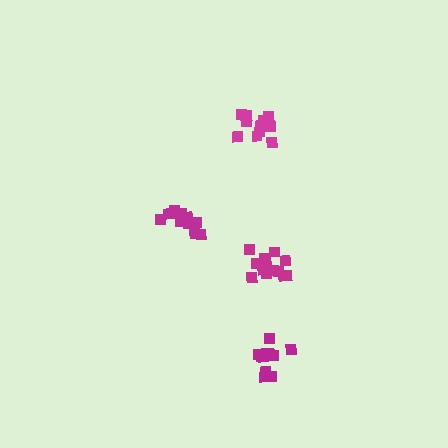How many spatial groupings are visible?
There are 4 spatial groupings.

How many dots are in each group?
Group 1: 14 dots, Group 2: 10 dots, Group 3: 11 dots, Group 4: 11 dots (46 total).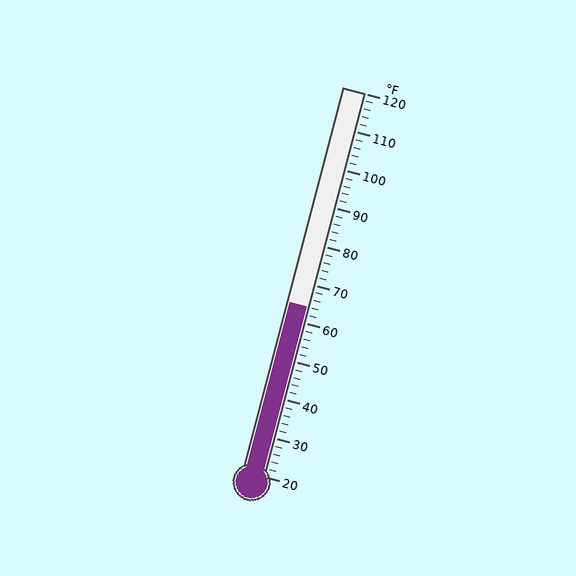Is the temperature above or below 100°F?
The temperature is below 100°F.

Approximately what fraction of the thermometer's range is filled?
The thermometer is filled to approximately 45% of its range.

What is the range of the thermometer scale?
The thermometer scale ranges from 20°F to 120°F.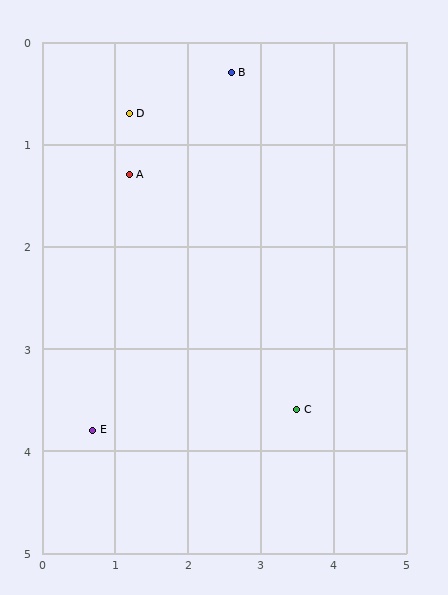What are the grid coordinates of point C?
Point C is at approximately (3.5, 3.6).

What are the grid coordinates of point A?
Point A is at approximately (1.2, 1.3).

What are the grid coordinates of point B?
Point B is at approximately (2.6, 0.3).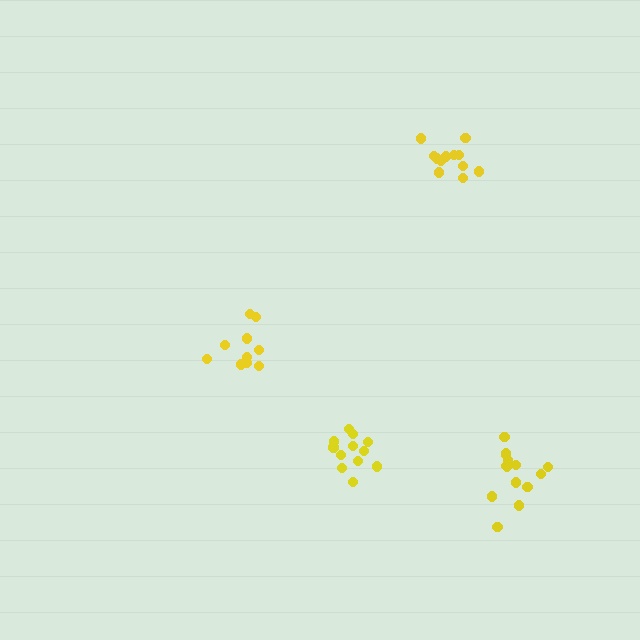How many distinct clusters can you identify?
There are 4 distinct clusters.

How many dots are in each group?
Group 1: 12 dots, Group 2: 14 dots, Group 3: 10 dots, Group 4: 12 dots (48 total).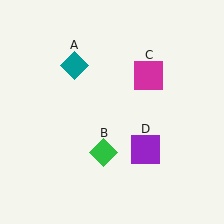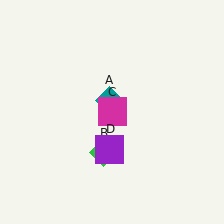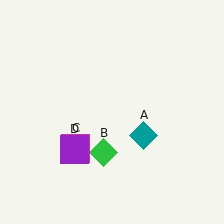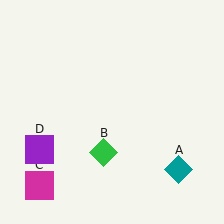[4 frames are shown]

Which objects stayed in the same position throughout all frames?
Green diamond (object B) remained stationary.